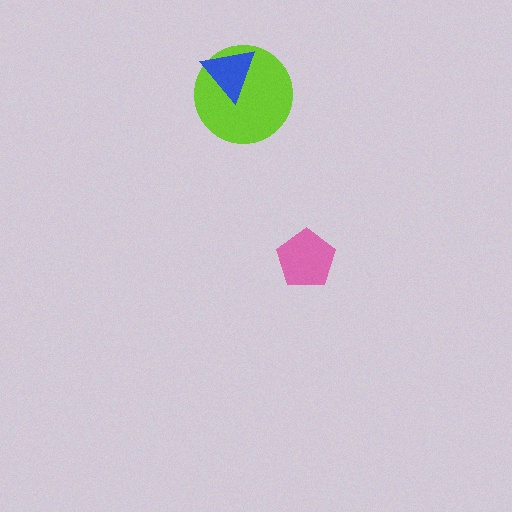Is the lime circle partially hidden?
Yes, it is partially covered by another shape.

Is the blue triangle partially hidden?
No, no other shape covers it.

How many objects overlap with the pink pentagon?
0 objects overlap with the pink pentagon.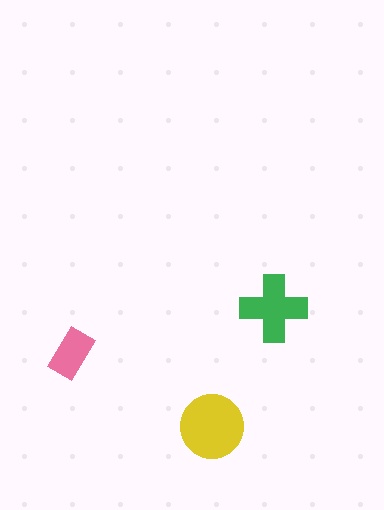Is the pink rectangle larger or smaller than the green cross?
Smaller.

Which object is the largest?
The yellow circle.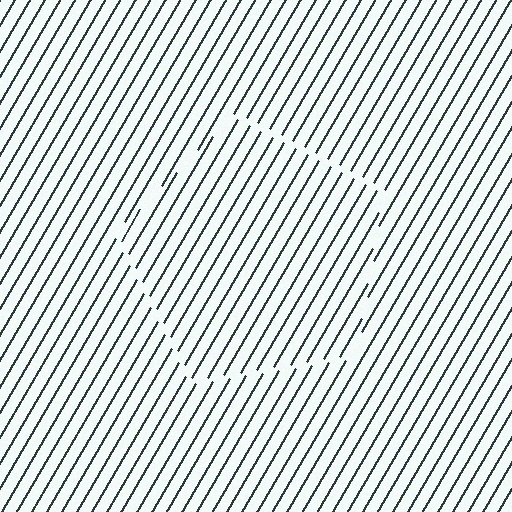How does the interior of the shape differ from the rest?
The interior of the shape contains the same grating, shifted by half a period — the contour is defined by the phase discontinuity where line-ends from the inner and outer gratings abut.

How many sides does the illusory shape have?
5 sides — the line-ends trace a pentagon.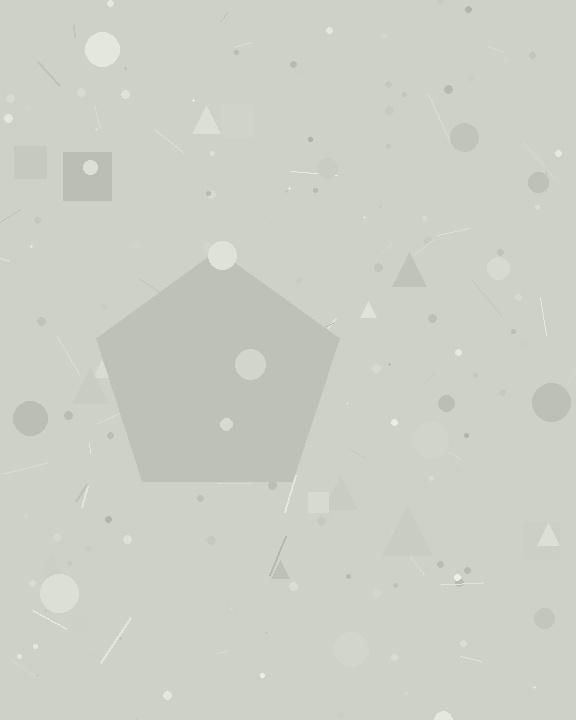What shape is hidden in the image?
A pentagon is hidden in the image.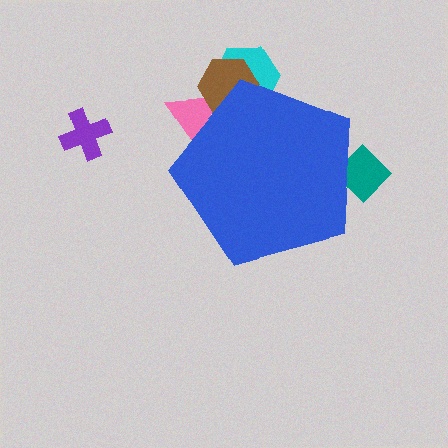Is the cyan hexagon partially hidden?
Yes, the cyan hexagon is partially hidden behind the blue pentagon.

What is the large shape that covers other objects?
A blue pentagon.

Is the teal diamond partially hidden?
Yes, the teal diamond is partially hidden behind the blue pentagon.